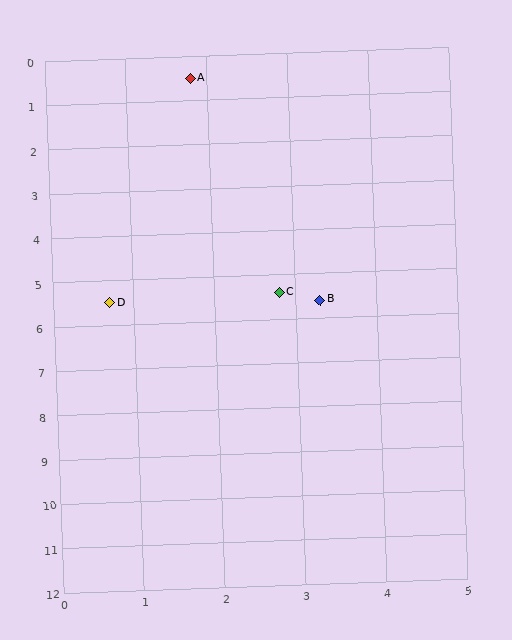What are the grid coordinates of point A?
Point A is at approximately (1.8, 0.5).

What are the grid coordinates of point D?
Point D is at approximately (0.7, 5.5).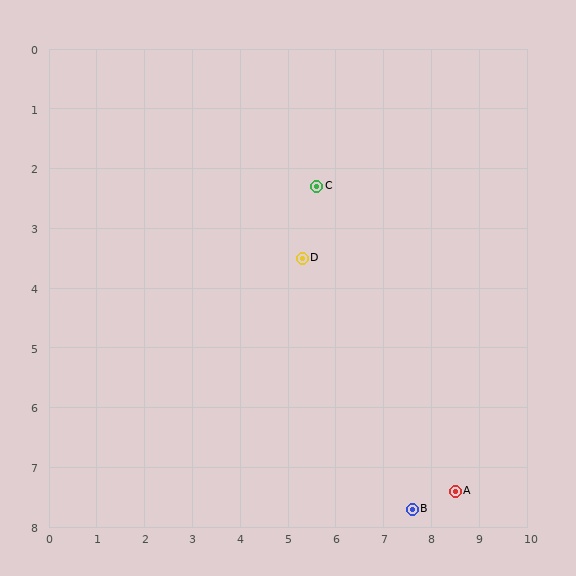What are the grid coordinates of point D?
Point D is at approximately (5.3, 3.5).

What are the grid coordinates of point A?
Point A is at approximately (8.5, 7.4).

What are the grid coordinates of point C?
Point C is at approximately (5.6, 2.3).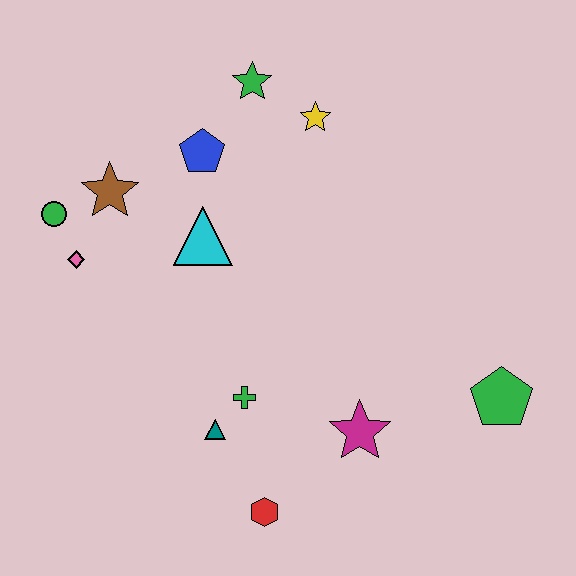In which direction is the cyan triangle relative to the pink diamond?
The cyan triangle is to the right of the pink diamond.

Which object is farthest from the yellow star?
The red hexagon is farthest from the yellow star.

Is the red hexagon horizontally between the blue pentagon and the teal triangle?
No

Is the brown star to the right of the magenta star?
No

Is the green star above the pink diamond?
Yes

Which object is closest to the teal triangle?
The green cross is closest to the teal triangle.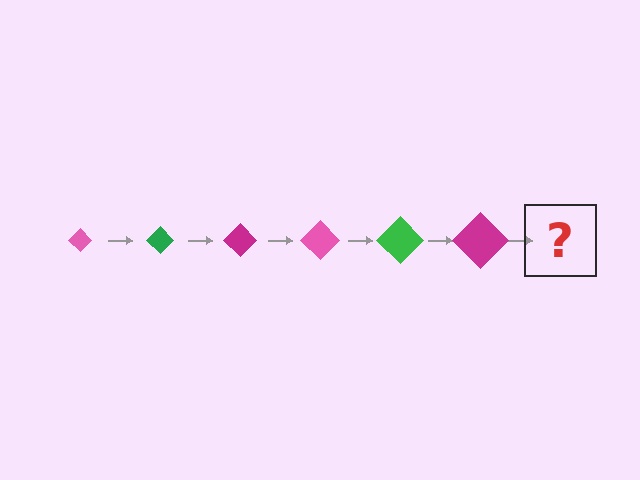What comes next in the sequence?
The next element should be a pink diamond, larger than the previous one.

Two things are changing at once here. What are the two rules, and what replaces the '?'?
The two rules are that the diamond grows larger each step and the color cycles through pink, green, and magenta. The '?' should be a pink diamond, larger than the previous one.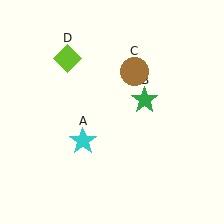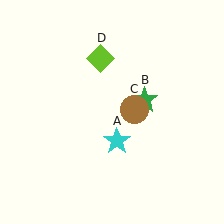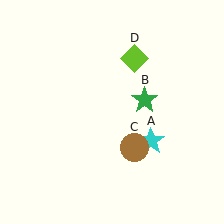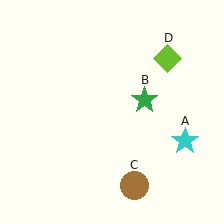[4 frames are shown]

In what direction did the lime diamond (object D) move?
The lime diamond (object D) moved right.